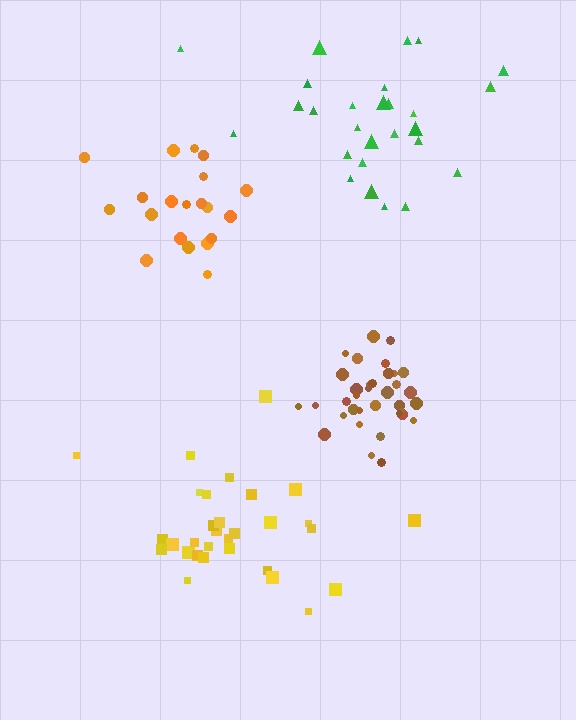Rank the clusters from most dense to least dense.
brown, orange, yellow, green.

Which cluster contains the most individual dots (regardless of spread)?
Brown (35).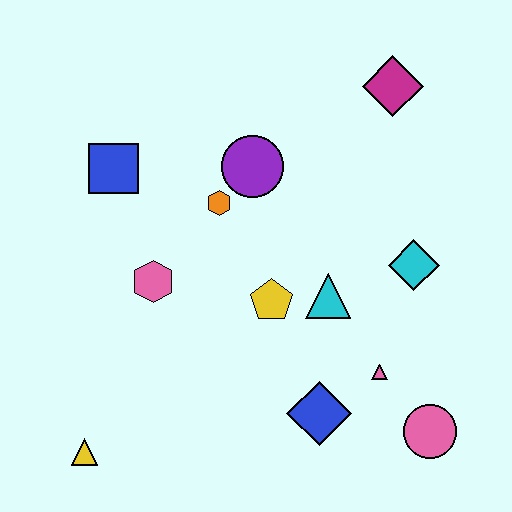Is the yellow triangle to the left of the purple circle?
Yes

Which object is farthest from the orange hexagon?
The pink circle is farthest from the orange hexagon.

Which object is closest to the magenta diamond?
The purple circle is closest to the magenta diamond.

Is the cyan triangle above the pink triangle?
Yes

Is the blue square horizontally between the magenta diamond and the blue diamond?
No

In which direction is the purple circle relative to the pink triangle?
The purple circle is above the pink triangle.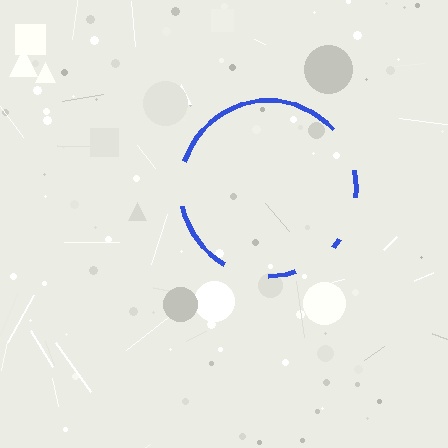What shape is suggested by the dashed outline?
The dashed outline suggests a circle.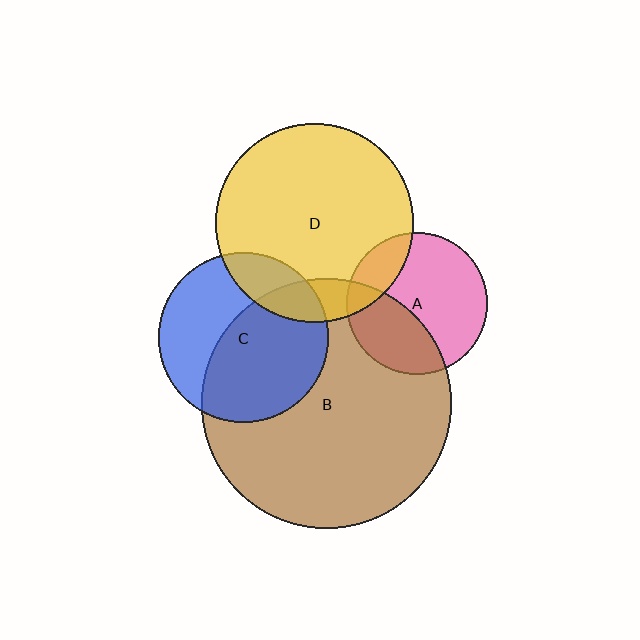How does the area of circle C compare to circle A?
Approximately 1.5 times.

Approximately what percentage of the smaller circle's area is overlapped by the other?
Approximately 55%.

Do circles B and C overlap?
Yes.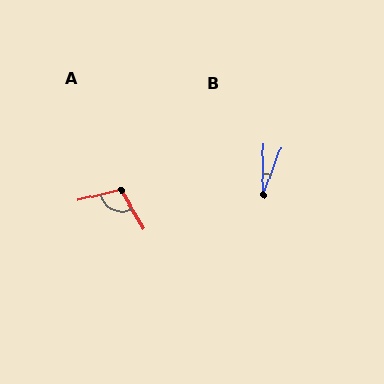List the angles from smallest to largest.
B (21°), A (108°).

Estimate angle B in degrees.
Approximately 21 degrees.